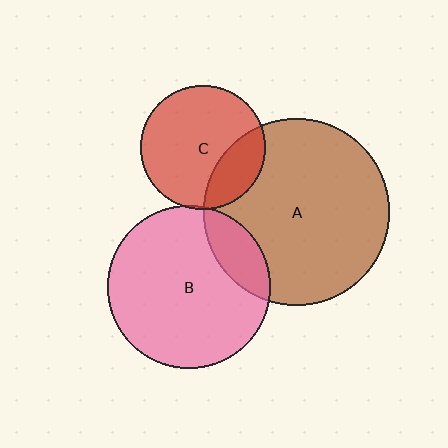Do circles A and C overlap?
Yes.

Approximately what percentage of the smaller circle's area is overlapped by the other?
Approximately 25%.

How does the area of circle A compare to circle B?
Approximately 1.3 times.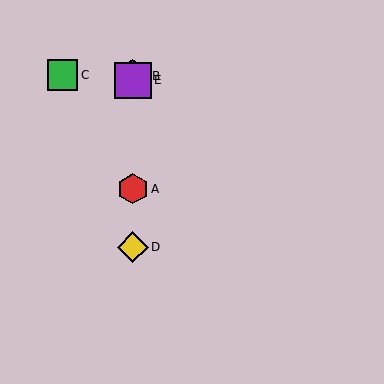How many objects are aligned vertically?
4 objects (A, B, D, E) are aligned vertically.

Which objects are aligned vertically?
Objects A, B, D, E are aligned vertically.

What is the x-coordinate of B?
Object B is at x≈133.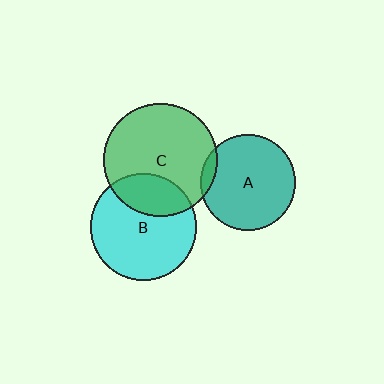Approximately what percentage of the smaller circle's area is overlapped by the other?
Approximately 5%.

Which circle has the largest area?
Circle C (green).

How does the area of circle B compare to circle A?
Approximately 1.2 times.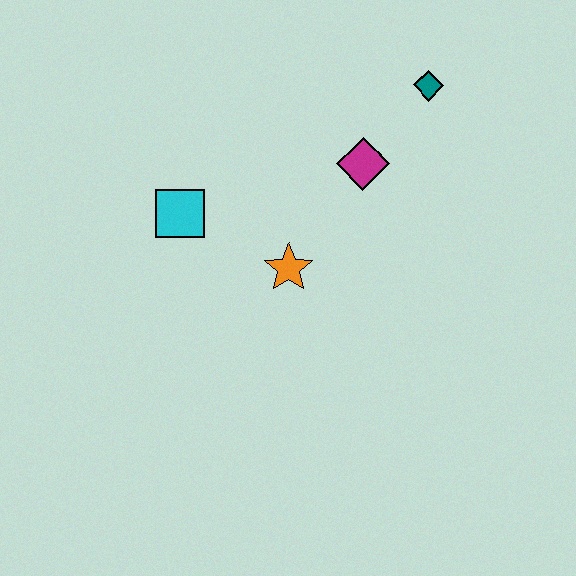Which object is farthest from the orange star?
The teal diamond is farthest from the orange star.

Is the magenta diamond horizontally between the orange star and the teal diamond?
Yes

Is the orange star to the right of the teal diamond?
No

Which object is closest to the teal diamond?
The magenta diamond is closest to the teal diamond.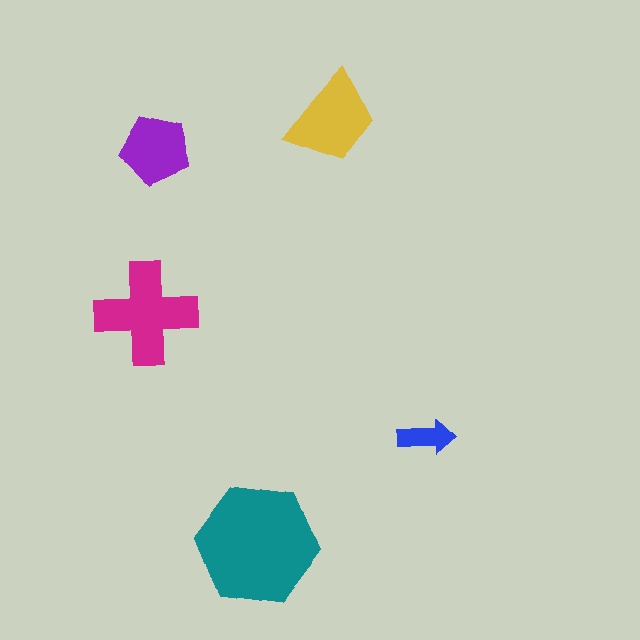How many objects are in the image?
There are 5 objects in the image.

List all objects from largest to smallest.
The teal hexagon, the magenta cross, the yellow trapezoid, the purple pentagon, the blue arrow.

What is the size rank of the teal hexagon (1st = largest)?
1st.